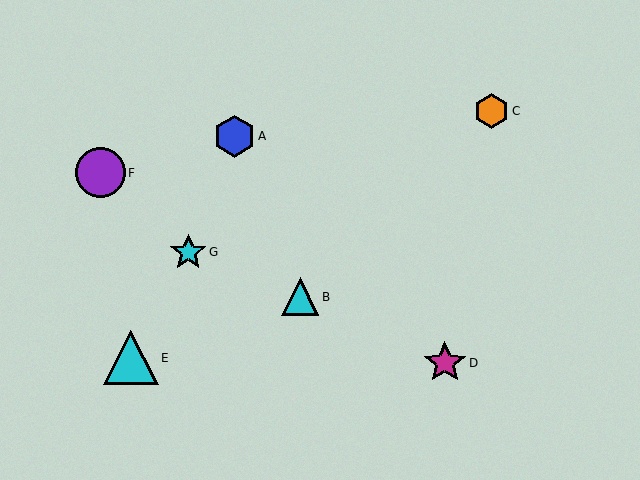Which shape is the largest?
The cyan triangle (labeled E) is the largest.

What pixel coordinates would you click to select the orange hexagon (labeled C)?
Click at (491, 111) to select the orange hexagon C.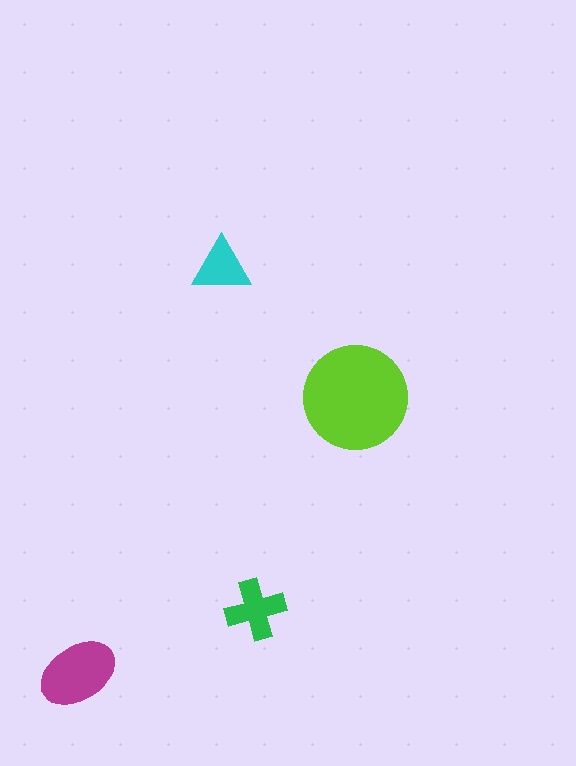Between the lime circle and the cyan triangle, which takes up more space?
The lime circle.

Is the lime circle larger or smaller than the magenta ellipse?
Larger.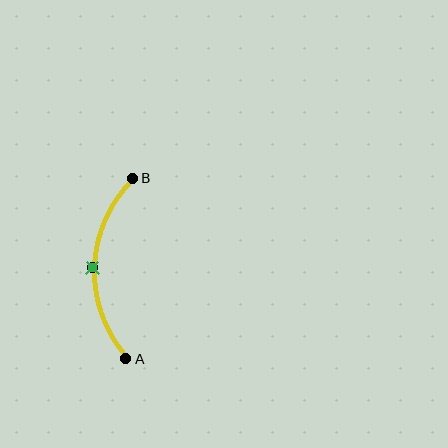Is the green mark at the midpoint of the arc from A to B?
Yes. The green mark lies on the arc at equal arc-length from both A and B — it is the arc midpoint.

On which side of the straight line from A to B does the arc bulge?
The arc bulges to the left of the straight line connecting A and B.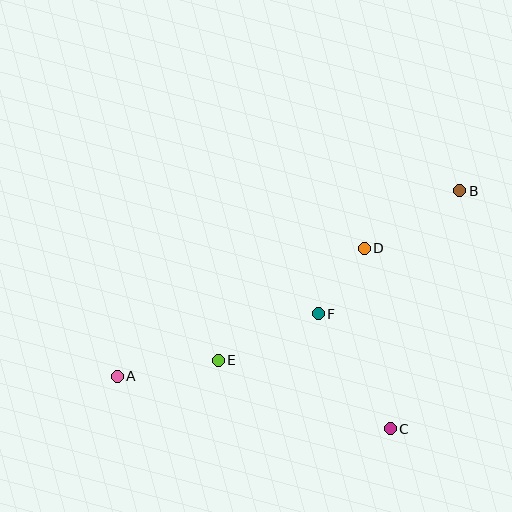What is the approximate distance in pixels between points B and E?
The distance between B and E is approximately 295 pixels.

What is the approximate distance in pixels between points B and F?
The distance between B and F is approximately 188 pixels.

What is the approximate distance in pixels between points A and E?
The distance between A and E is approximately 102 pixels.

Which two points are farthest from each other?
Points A and B are farthest from each other.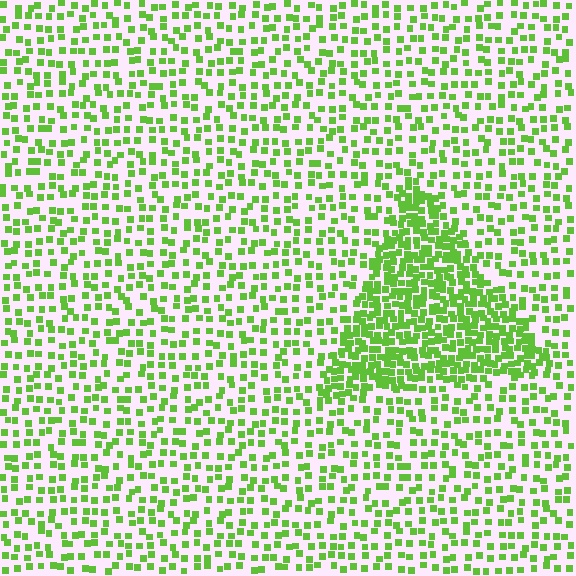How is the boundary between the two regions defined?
The boundary is defined by a change in element density (approximately 2.3x ratio). All elements are the same color, size, and shape.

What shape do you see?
I see a triangle.